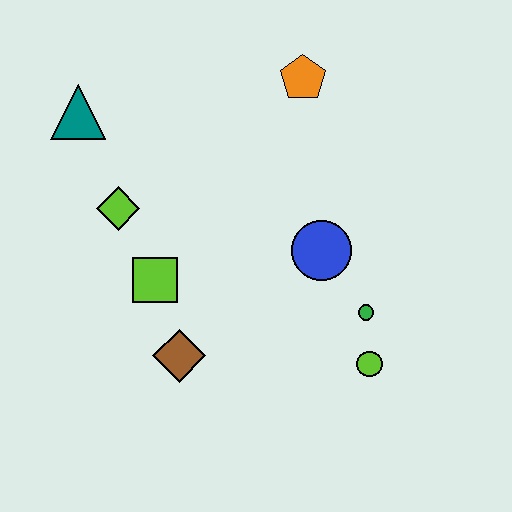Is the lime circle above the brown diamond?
No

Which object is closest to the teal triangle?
The lime diamond is closest to the teal triangle.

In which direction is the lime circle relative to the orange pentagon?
The lime circle is below the orange pentagon.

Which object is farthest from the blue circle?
The teal triangle is farthest from the blue circle.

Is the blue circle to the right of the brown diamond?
Yes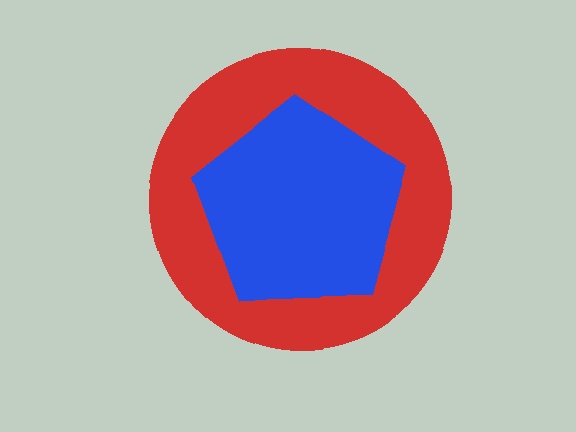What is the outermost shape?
The red circle.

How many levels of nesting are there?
2.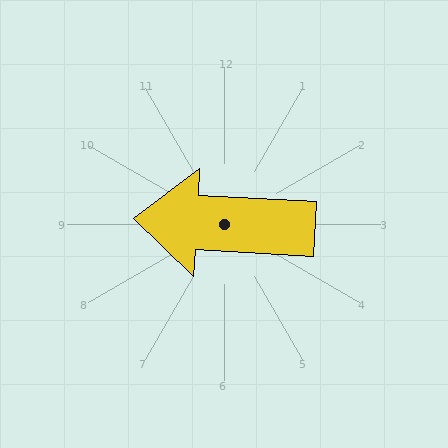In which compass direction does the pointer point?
West.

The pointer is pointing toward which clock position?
Roughly 9 o'clock.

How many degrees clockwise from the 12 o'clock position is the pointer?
Approximately 273 degrees.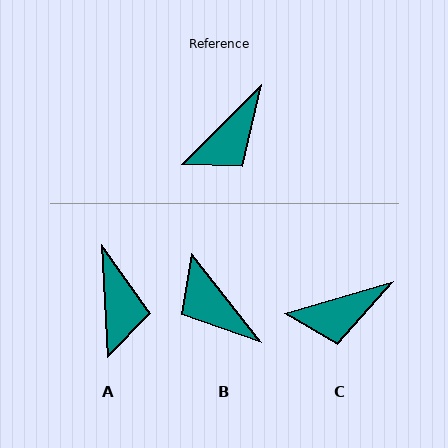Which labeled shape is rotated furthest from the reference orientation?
B, about 97 degrees away.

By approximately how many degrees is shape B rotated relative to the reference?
Approximately 97 degrees clockwise.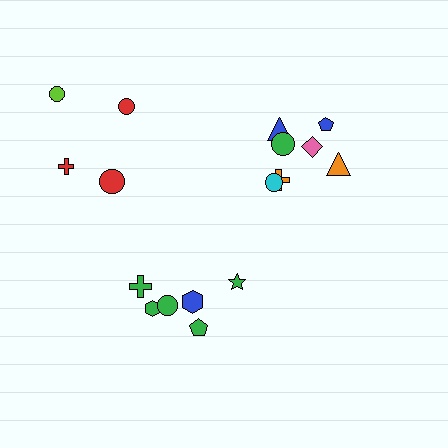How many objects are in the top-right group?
There are 7 objects.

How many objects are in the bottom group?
There are 6 objects.